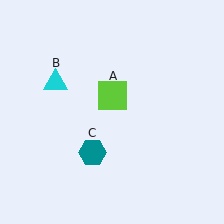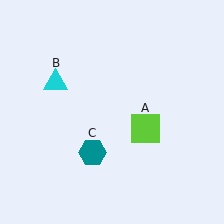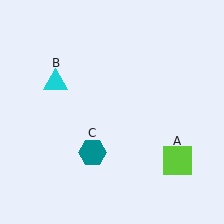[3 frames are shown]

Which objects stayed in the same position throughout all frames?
Cyan triangle (object B) and teal hexagon (object C) remained stationary.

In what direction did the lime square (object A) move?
The lime square (object A) moved down and to the right.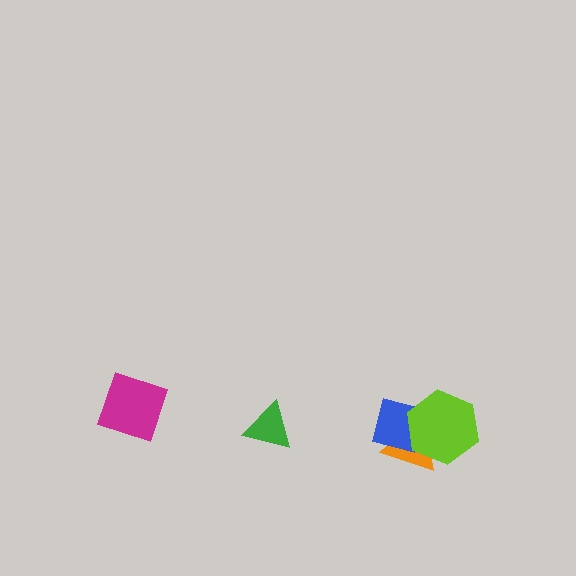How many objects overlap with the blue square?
2 objects overlap with the blue square.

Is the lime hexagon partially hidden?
No, no other shape covers it.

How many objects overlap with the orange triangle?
2 objects overlap with the orange triangle.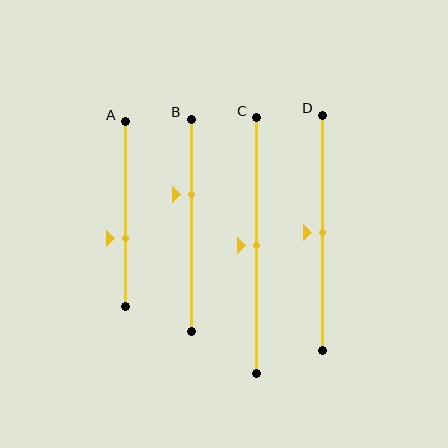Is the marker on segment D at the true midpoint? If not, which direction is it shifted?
Yes, the marker on segment D is at the true midpoint.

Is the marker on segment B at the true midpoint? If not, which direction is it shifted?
No, the marker on segment B is shifted upward by about 15% of the segment length.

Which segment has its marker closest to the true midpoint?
Segment C has its marker closest to the true midpoint.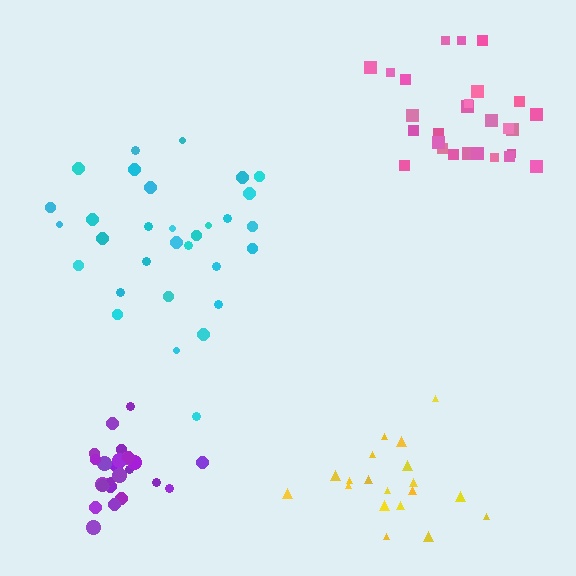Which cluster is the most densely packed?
Purple.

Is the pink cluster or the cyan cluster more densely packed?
Pink.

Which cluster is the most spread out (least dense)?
Cyan.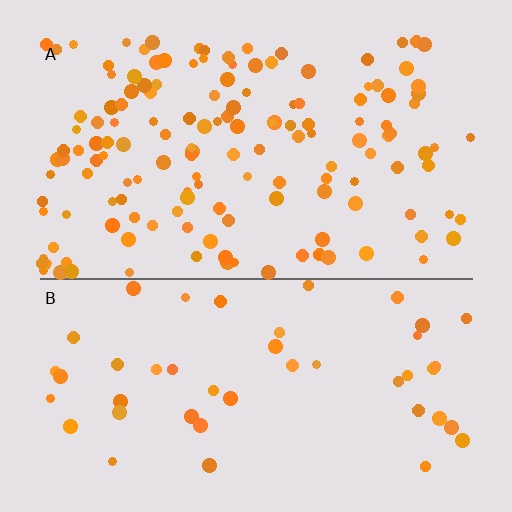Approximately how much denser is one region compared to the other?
Approximately 3.2× — region A over region B.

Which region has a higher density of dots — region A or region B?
A (the top).